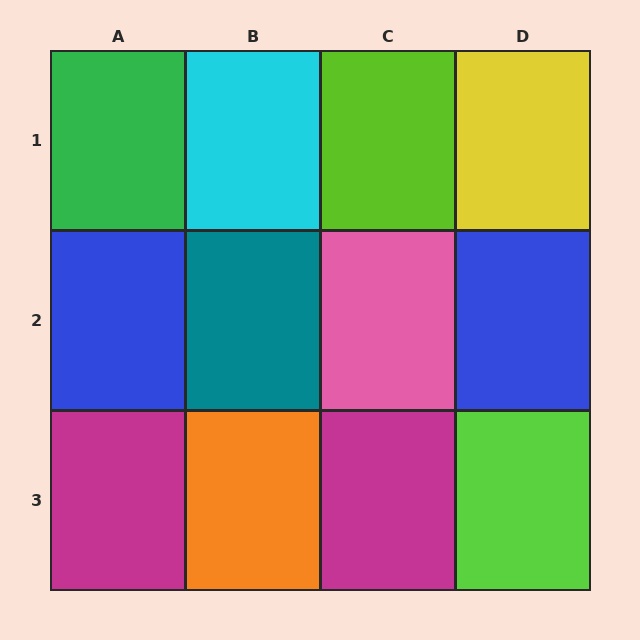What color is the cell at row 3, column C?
Magenta.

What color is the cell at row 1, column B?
Cyan.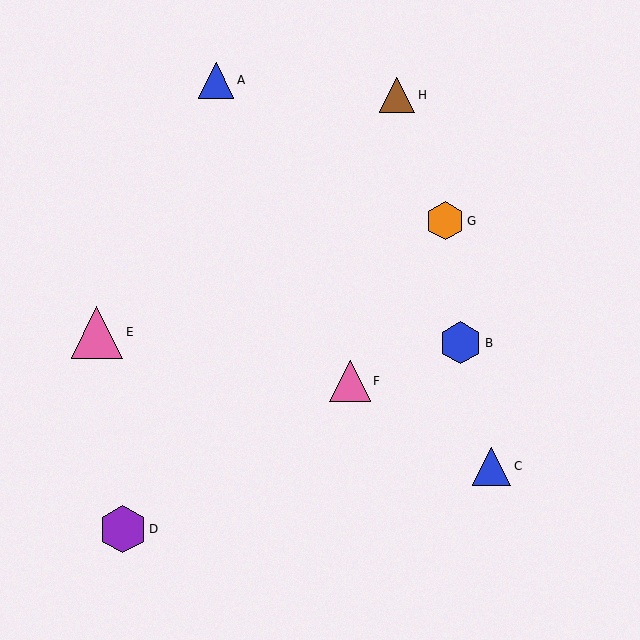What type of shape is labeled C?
Shape C is a blue triangle.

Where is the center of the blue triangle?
The center of the blue triangle is at (216, 80).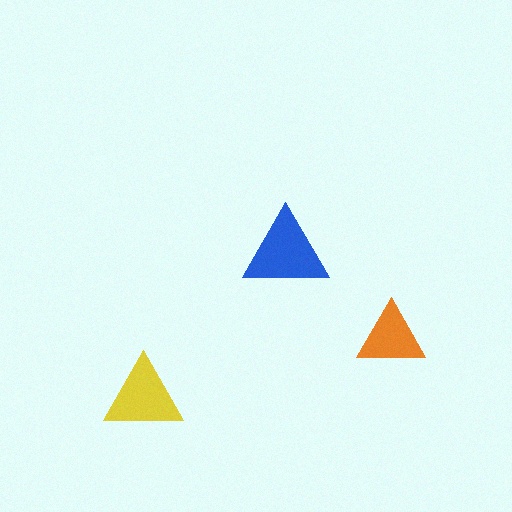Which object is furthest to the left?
The yellow triangle is leftmost.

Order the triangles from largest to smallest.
the blue one, the yellow one, the orange one.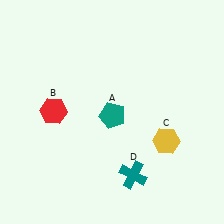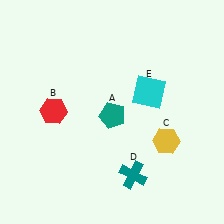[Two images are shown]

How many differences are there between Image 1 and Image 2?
There is 1 difference between the two images.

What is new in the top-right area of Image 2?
A cyan square (E) was added in the top-right area of Image 2.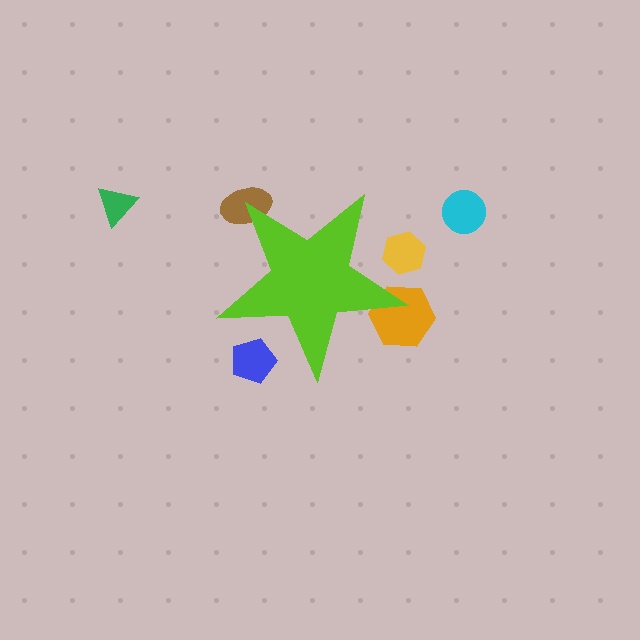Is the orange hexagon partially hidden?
Yes, the orange hexagon is partially hidden behind the lime star.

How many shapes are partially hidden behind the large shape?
4 shapes are partially hidden.